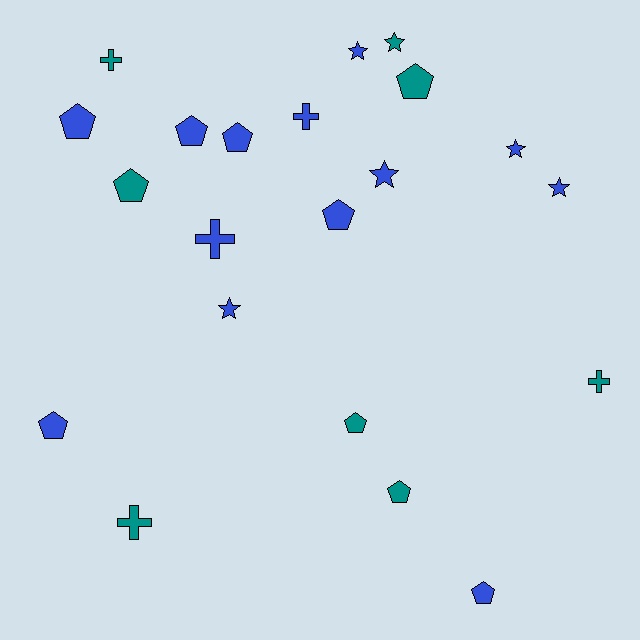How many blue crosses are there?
There are 2 blue crosses.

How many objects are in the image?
There are 21 objects.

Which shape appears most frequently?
Pentagon, with 10 objects.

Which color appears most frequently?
Blue, with 13 objects.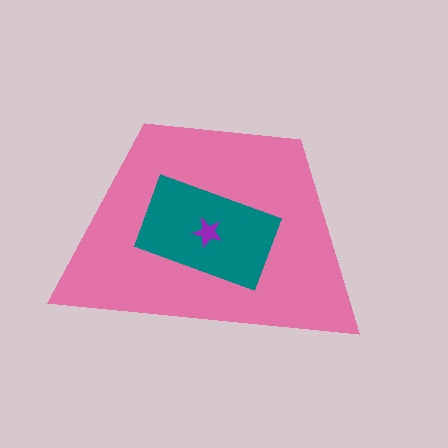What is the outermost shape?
The pink trapezoid.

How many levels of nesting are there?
3.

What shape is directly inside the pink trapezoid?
The teal rectangle.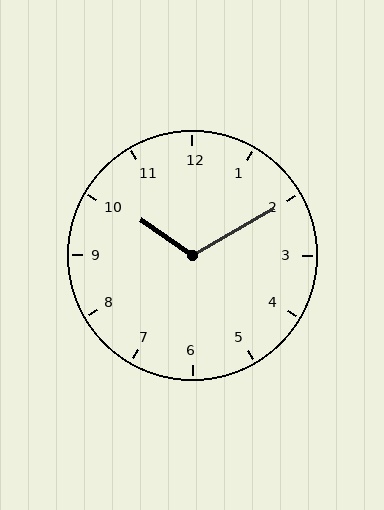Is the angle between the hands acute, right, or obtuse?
It is obtuse.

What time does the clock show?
10:10.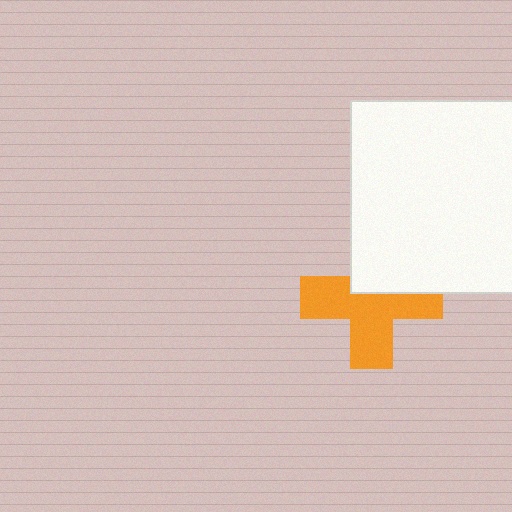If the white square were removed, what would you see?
You would see the complete orange cross.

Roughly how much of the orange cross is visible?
About half of it is visible (roughly 64%).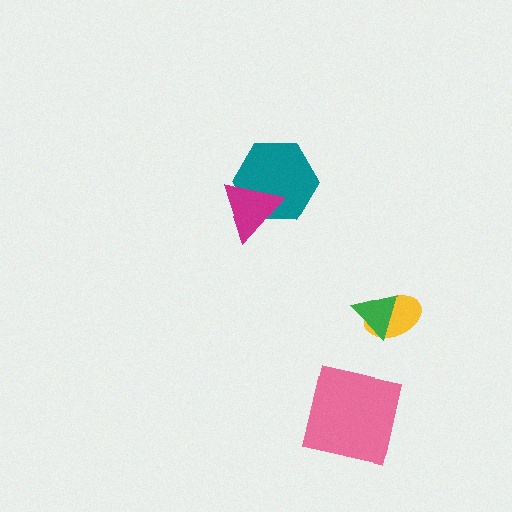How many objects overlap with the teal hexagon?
1 object overlaps with the teal hexagon.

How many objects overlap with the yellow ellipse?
1 object overlaps with the yellow ellipse.